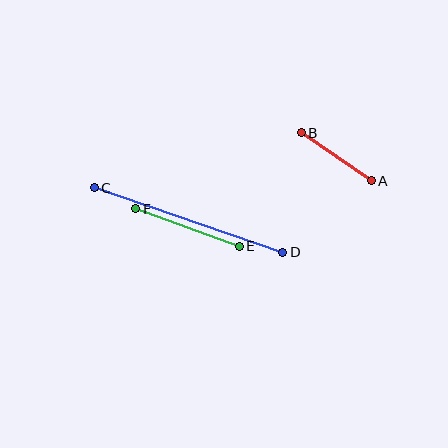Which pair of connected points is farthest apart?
Points C and D are farthest apart.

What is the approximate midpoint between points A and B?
The midpoint is at approximately (336, 157) pixels.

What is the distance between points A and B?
The distance is approximately 85 pixels.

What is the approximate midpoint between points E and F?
The midpoint is at approximately (187, 227) pixels.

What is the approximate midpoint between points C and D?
The midpoint is at approximately (189, 220) pixels.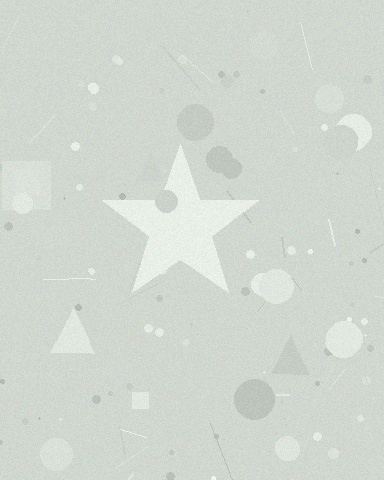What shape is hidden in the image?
A star is hidden in the image.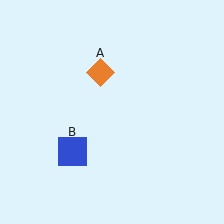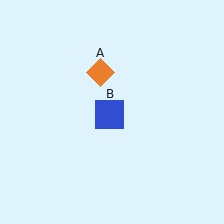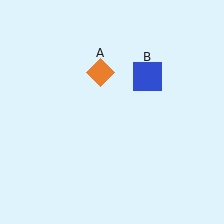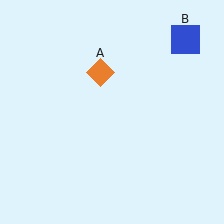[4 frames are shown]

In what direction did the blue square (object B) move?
The blue square (object B) moved up and to the right.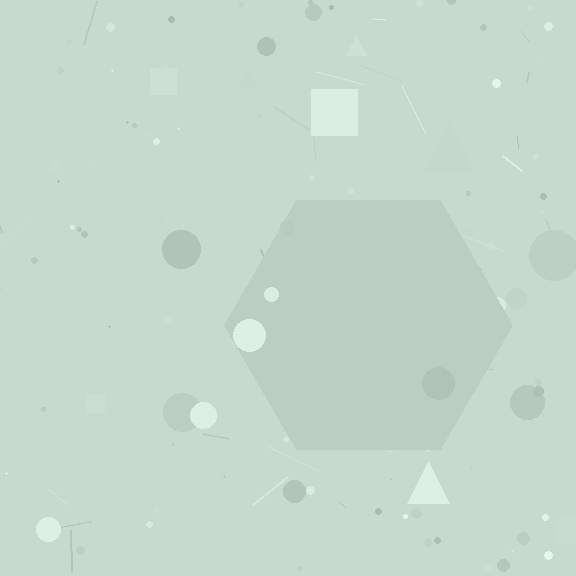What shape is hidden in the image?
A hexagon is hidden in the image.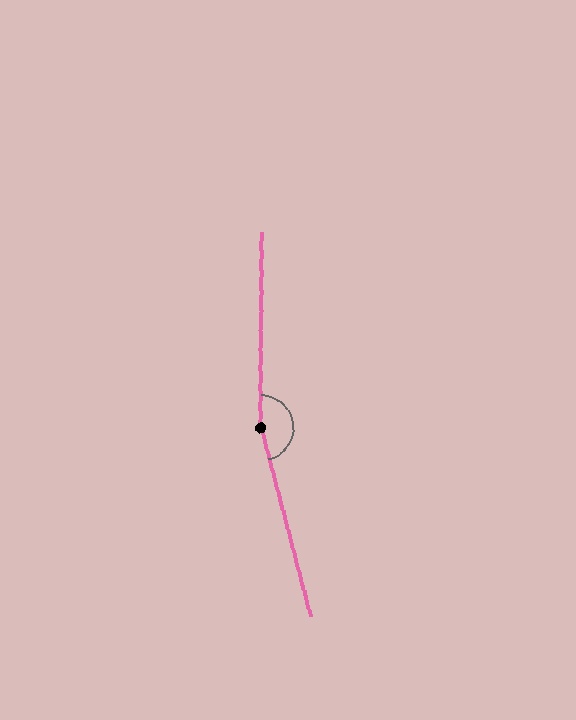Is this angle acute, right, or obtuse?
It is obtuse.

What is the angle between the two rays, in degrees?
Approximately 165 degrees.